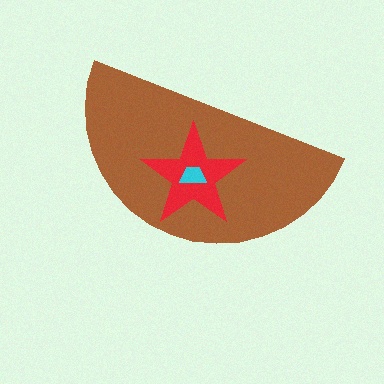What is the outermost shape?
The brown semicircle.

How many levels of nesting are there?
3.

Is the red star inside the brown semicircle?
Yes.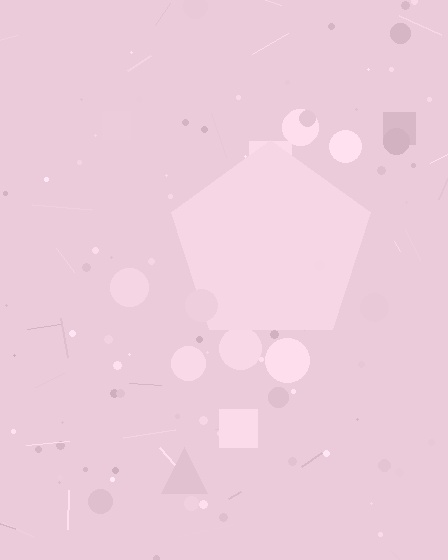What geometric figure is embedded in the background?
A pentagon is embedded in the background.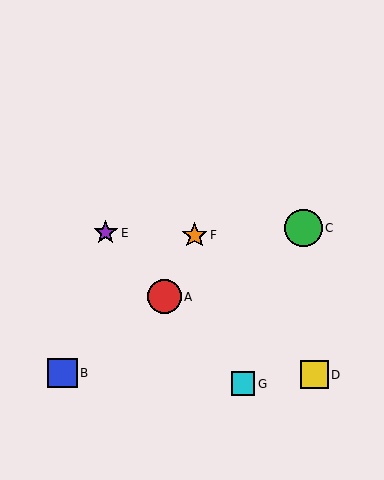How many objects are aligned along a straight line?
3 objects (A, E, G) are aligned along a straight line.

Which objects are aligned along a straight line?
Objects A, E, G are aligned along a straight line.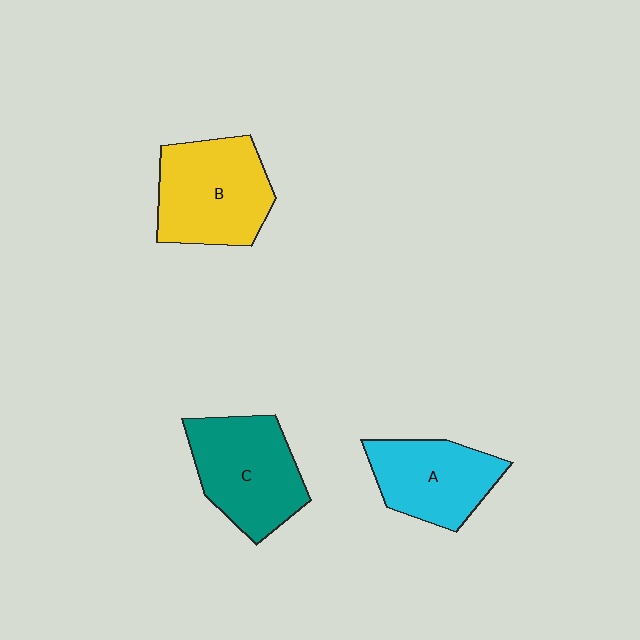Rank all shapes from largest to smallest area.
From largest to smallest: B (yellow), C (teal), A (cyan).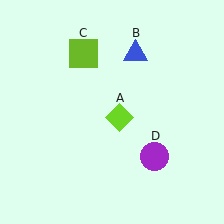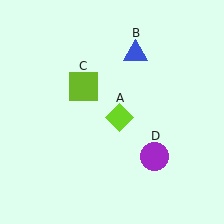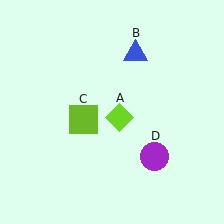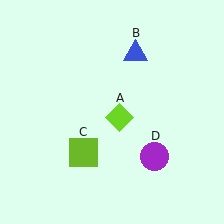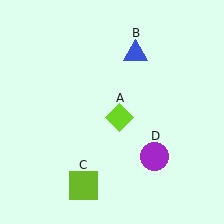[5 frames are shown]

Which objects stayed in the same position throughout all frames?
Lime diamond (object A) and blue triangle (object B) and purple circle (object D) remained stationary.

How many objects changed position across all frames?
1 object changed position: lime square (object C).